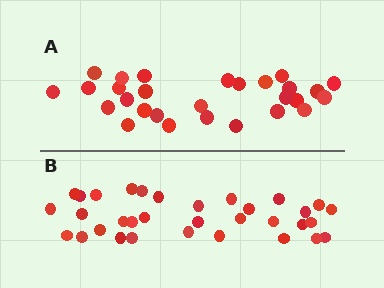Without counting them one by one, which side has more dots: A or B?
Region B (the bottom region) has more dots.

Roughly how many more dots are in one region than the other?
Region B has about 5 more dots than region A.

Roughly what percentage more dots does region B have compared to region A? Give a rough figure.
About 20% more.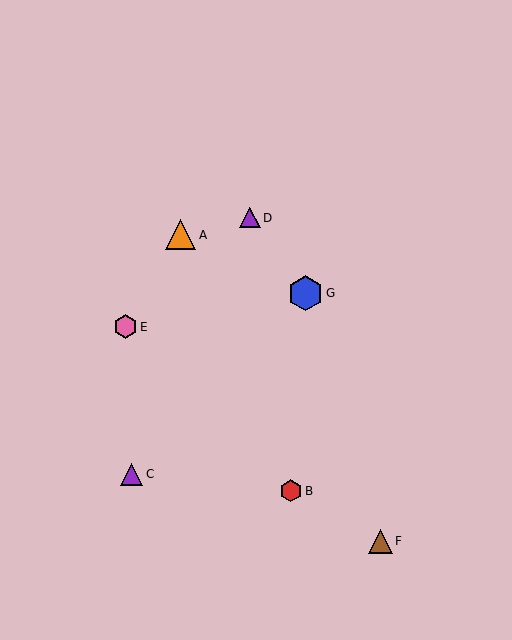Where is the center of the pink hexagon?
The center of the pink hexagon is at (126, 327).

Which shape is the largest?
The blue hexagon (labeled G) is the largest.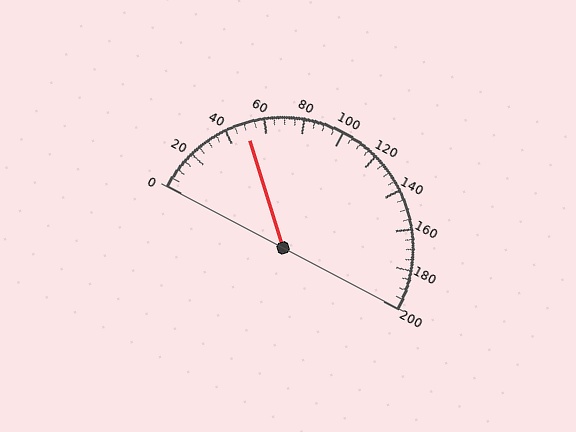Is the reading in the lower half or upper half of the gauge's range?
The reading is in the lower half of the range (0 to 200).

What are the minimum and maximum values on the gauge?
The gauge ranges from 0 to 200.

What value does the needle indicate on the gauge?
The needle indicates approximately 50.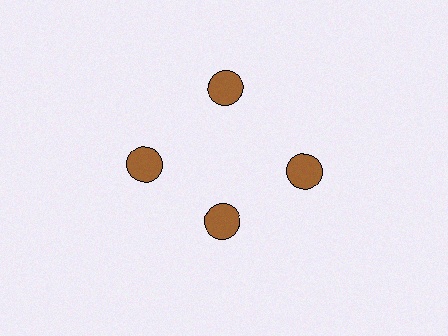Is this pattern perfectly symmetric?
No. The 4 brown circles are arranged in a ring, but one element near the 6 o'clock position is pulled inward toward the center, breaking the 4-fold rotational symmetry.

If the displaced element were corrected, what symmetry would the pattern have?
It would have 4-fold rotational symmetry — the pattern would map onto itself every 90 degrees.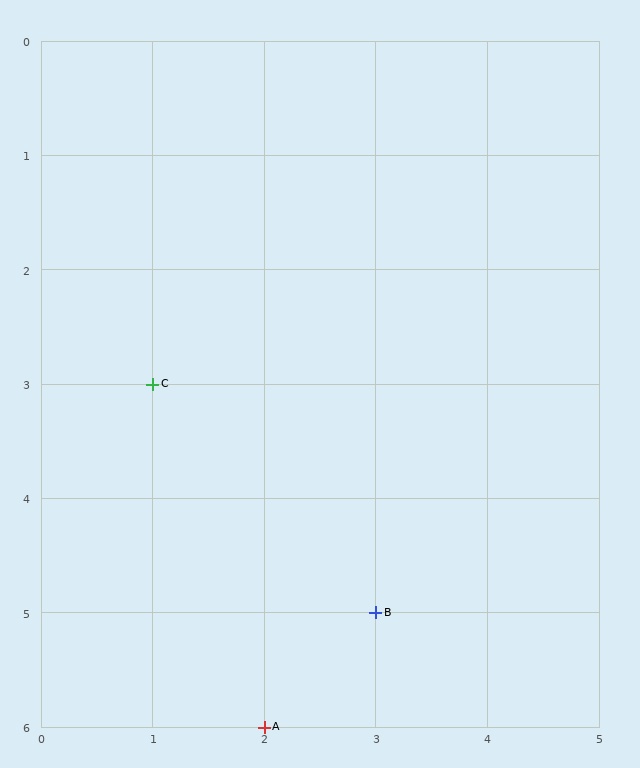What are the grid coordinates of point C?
Point C is at grid coordinates (1, 3).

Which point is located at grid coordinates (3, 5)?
Point B is at (3, 5).